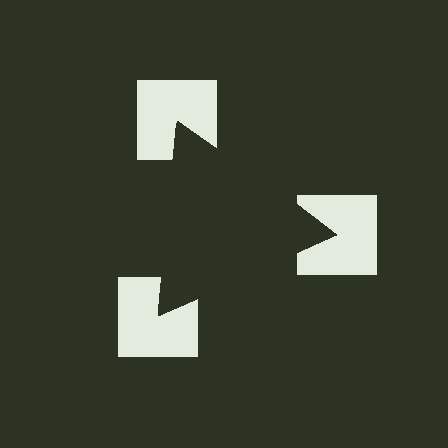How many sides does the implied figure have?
3 sides.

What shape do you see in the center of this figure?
An illusory triangle — its edges are inferred from the aligned wedge cuts in the notched squares, not physically drawn.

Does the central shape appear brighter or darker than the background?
It typically appears slightly darker than the background, even though no actual brightness change is drawn.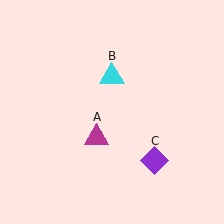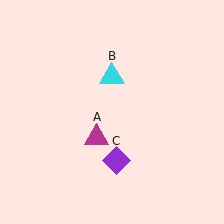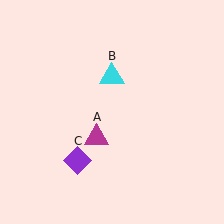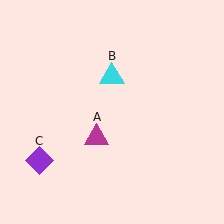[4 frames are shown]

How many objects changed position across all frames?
1 object changed position: purple diamond (object C).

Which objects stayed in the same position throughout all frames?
Magenta triangle (object A) and cyan triangle (object B) remained stationary.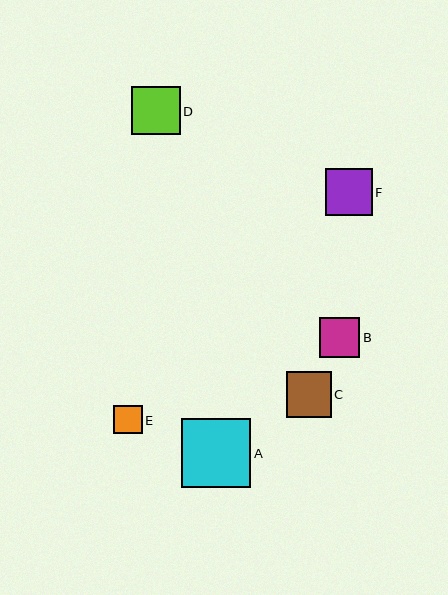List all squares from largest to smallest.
From largest to smallest: A, D, F, C, B, E.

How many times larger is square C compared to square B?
Square C is approximately 1.1 times the size of square B.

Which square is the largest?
Square A is the largest with a size of approximately 69 pixels.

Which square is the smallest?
Square E is the smallest with a size of approximately 28 pixels.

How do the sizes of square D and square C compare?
Square D and square C are approximately the same size.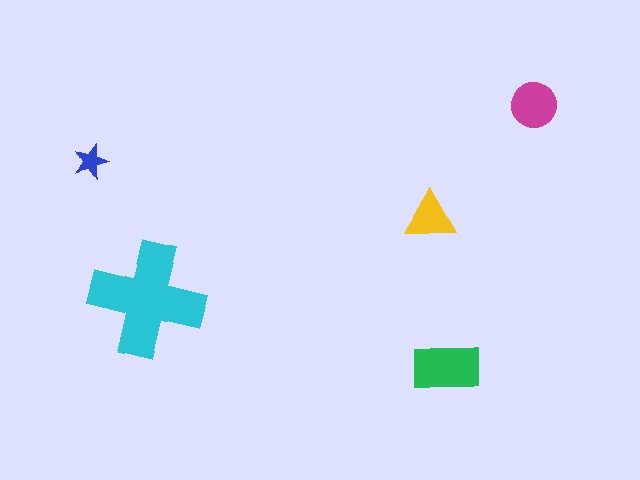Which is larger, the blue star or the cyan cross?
The cyan cross.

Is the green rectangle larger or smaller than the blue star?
Larger.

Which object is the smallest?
The blue star.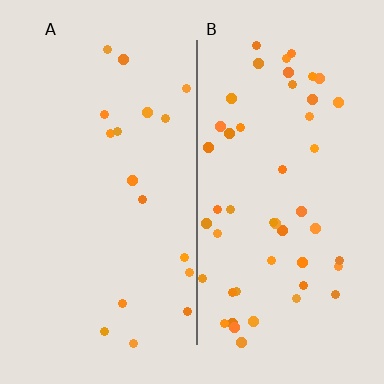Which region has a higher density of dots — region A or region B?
B (the right).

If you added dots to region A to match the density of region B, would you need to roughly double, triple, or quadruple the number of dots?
Approximately triple.